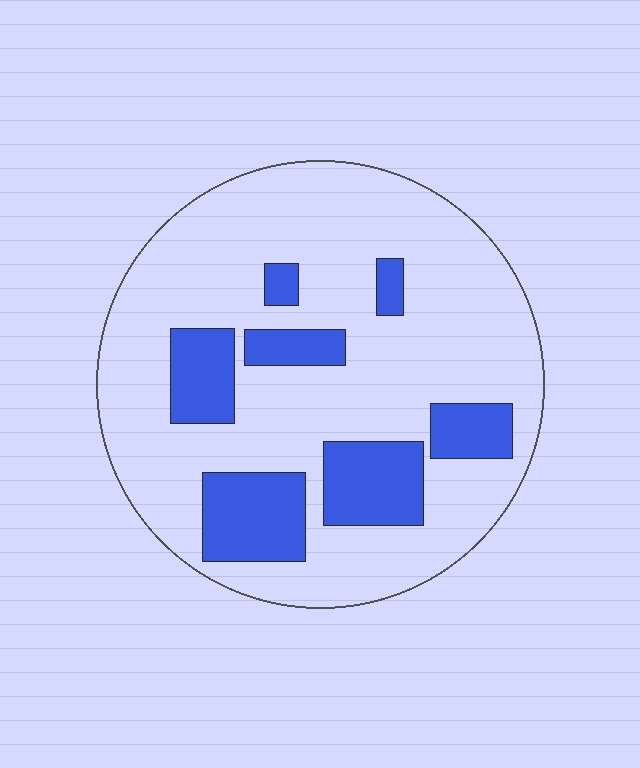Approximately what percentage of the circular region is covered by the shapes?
Approximately 25%.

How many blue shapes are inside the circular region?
7.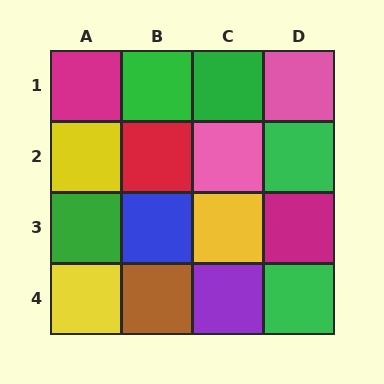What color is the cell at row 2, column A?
Yellow.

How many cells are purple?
1 cell is purple.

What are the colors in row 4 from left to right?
Yellow, brown, purple, green.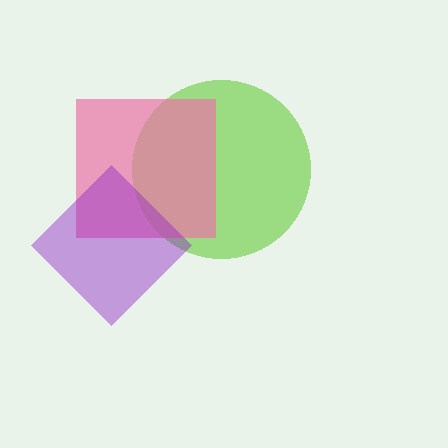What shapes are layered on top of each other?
The layered shapes are: a lime circle, a pink square, a purple diamond.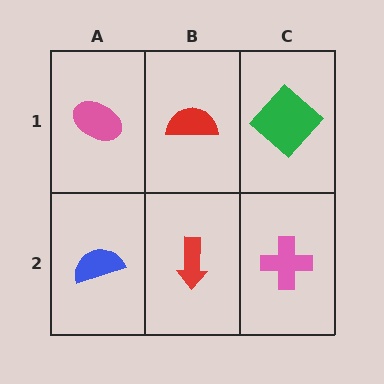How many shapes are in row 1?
3 shapes.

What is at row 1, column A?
A pink ellipse.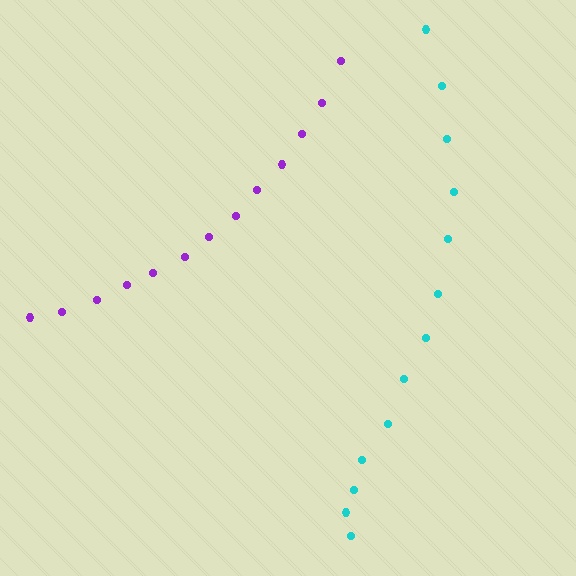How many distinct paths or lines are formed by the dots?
There are 2 distinct paths.